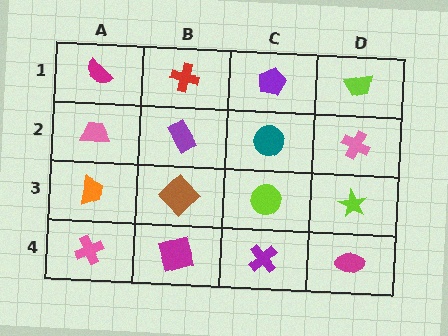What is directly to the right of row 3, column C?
A lime star.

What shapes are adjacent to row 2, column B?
A red cross (row 1, column B), a brown diamond (row 3, column B), a pink trapezoid (row 2, column A), a teal circle (row 2, column C).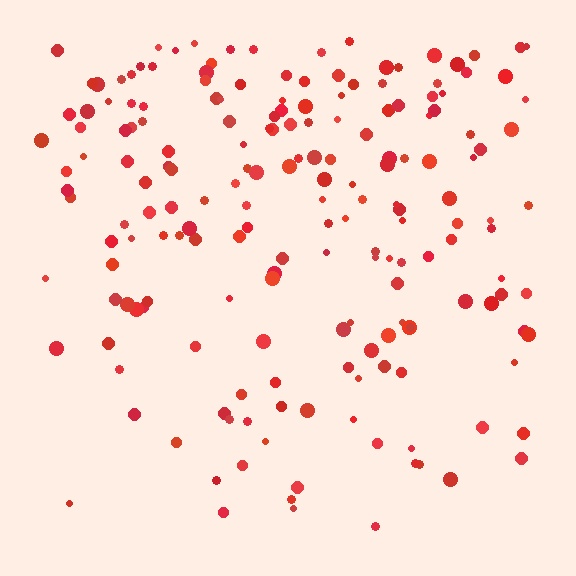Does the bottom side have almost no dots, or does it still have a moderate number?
Still a moderate number, just noticeably fewer than the top.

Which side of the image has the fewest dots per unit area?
The bottom.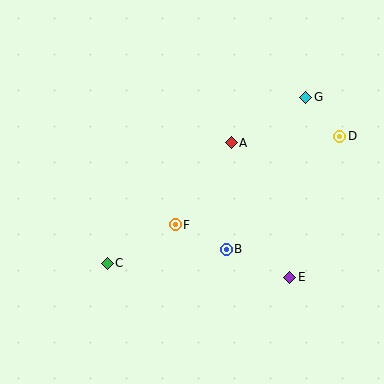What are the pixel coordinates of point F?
Point F is at (175, 225).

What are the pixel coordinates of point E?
Point E is at (290, 277).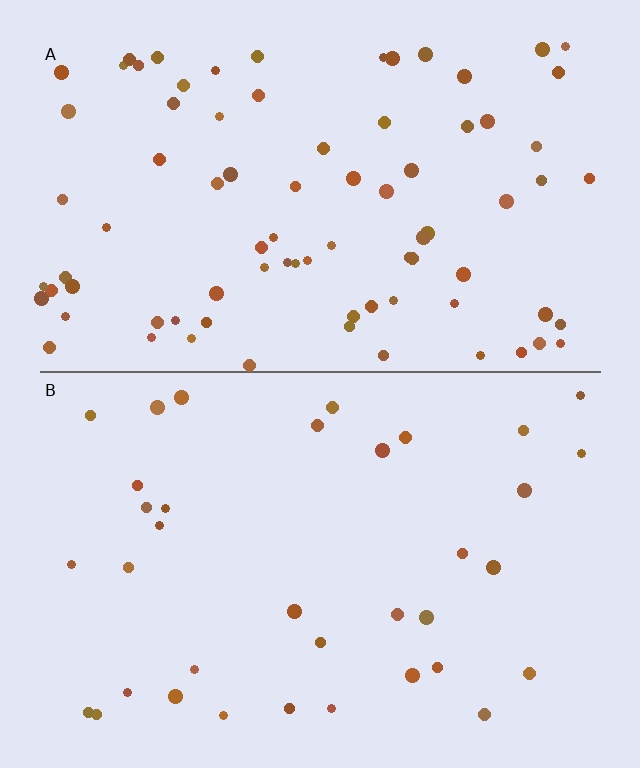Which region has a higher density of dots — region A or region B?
A (the top).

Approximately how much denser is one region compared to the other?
Approximately 2.3× — region A over region B.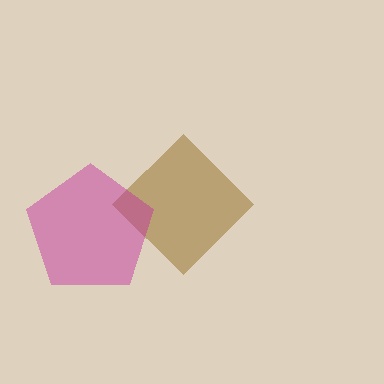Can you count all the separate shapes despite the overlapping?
Yes, there are 2 separate shapes.